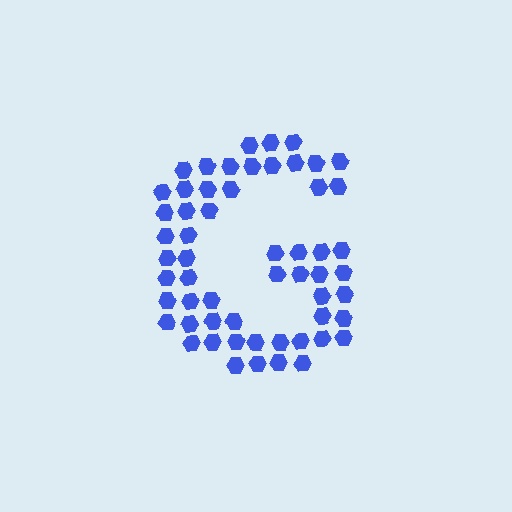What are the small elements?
The small elements are hexagons.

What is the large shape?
The large shape is the letter G.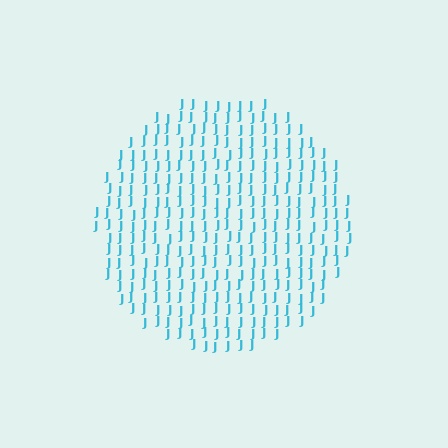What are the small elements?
The small elements are letter J's.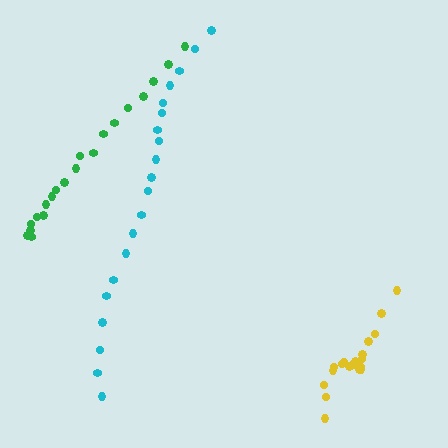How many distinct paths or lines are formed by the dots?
There are 3 distinct paths.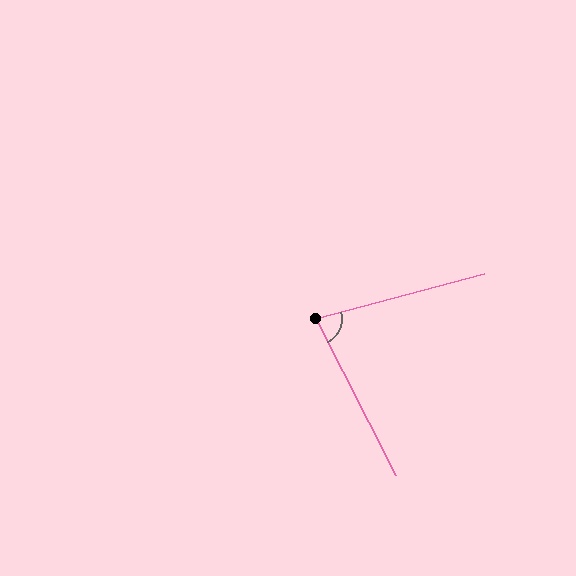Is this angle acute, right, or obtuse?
It is acute.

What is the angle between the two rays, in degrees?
Approximately 78 degrees.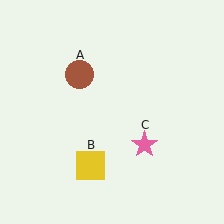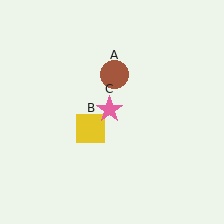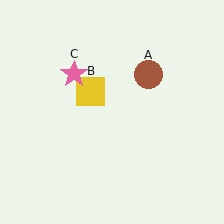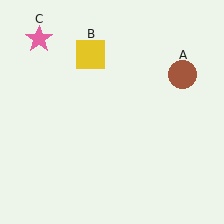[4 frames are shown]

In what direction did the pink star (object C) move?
The pink star (object C) moved up and to the left.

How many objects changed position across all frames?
3 objects changed position: brown circle (object A), yellow square (object B), pink star (object C).